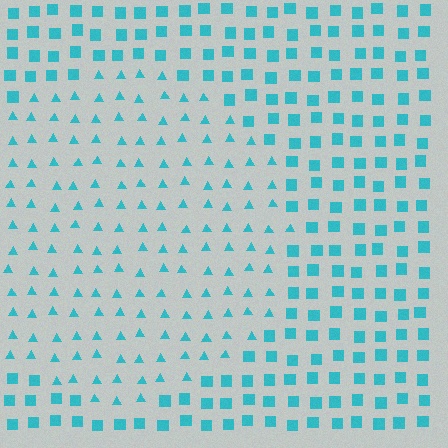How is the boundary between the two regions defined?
The boundary is defined by a change in element shape: triangles inside vs. squares outside. All elements share the same color and spacing.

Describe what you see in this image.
The image is filled with small cyan elements arranged in a uniform grid. A circle-shaped region contains triangles, while the surrounding area contains squares. The boundary is defined purely by the change in element shape.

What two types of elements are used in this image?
The image uses triangles inside the circle region and squares outside it.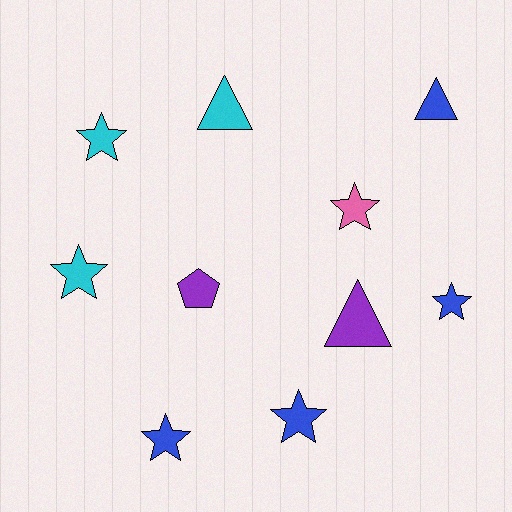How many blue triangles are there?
There is 1 blue triangle.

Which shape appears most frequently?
Star, with 6 objects.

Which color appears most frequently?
Blue, with 4 objects.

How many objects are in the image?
There are 10 objects.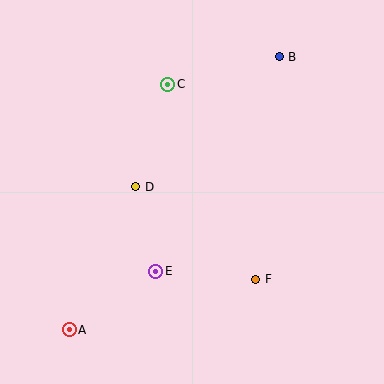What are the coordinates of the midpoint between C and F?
The midpoint between C and F is at (212, 182).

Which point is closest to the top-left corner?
Point C is closest to the top-left corner.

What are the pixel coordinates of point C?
Point C is at (168, 84).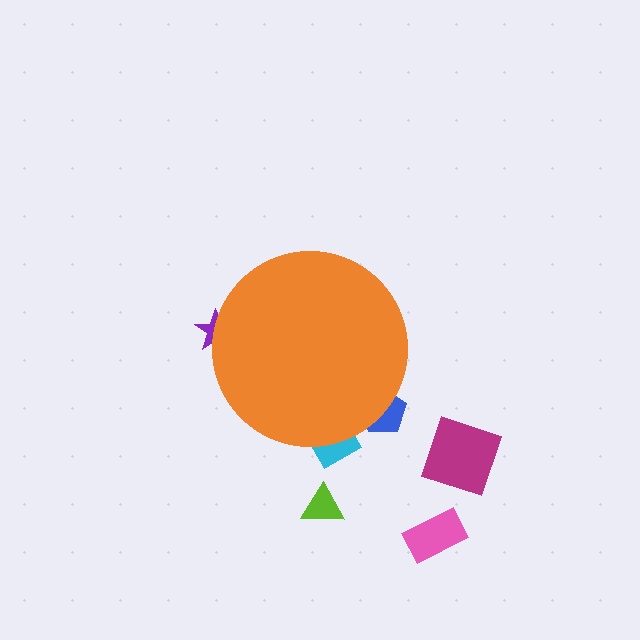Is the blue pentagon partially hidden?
Yes, the blue pentagon is partially hidden behind the orange circle.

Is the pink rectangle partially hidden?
No, the pink rectangle is fully visible.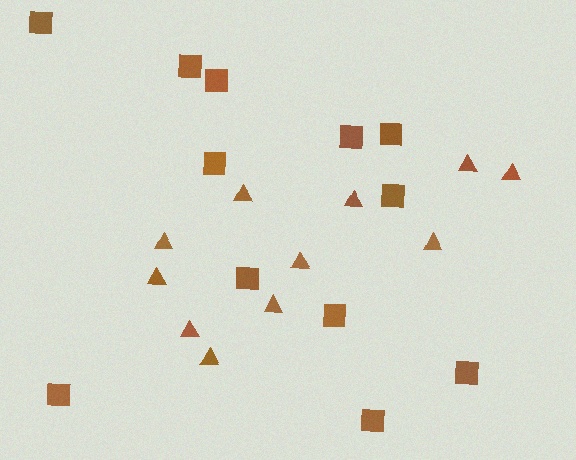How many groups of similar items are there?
There are 2 groups: one group of squares (12) and one group of triangles (11).